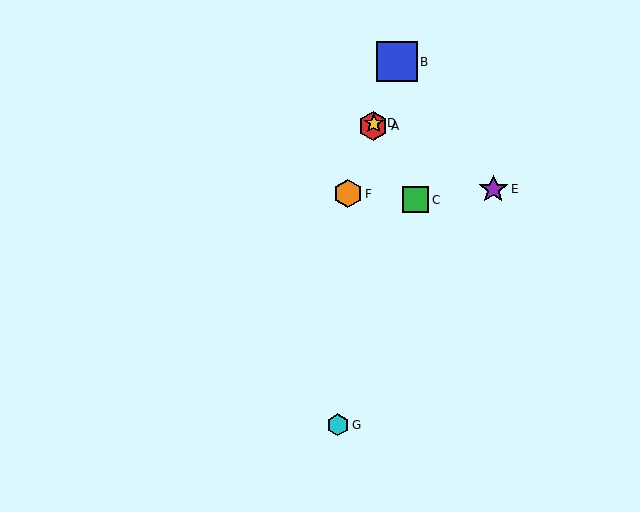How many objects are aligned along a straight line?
4 objects (A, B, D, F) are aligned along a straight line.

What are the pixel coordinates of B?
Object B is at (397, 62).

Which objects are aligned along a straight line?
Objects A, B, D, F are aligned along a straight line.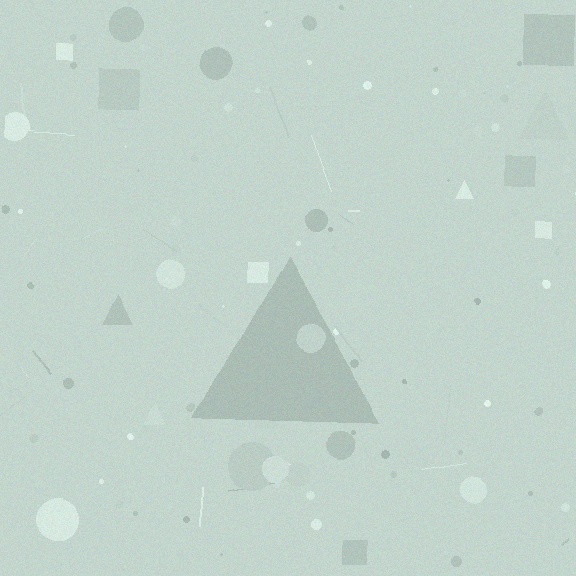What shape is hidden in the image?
A triangle is hidden in the image.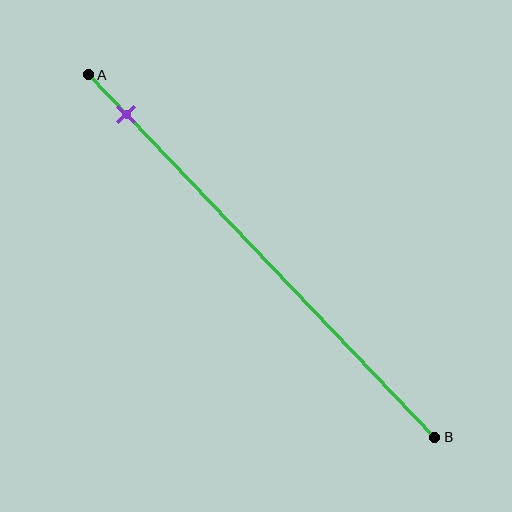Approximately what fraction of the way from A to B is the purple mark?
The purple mark is approximately 10% of the way from A to B.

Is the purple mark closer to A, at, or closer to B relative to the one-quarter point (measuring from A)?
The purple mark is closer to point A than the one-quarter point of segment AB.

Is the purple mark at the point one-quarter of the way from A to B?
No, the mark is at about 10% from A, not at the 25% one-quarter point.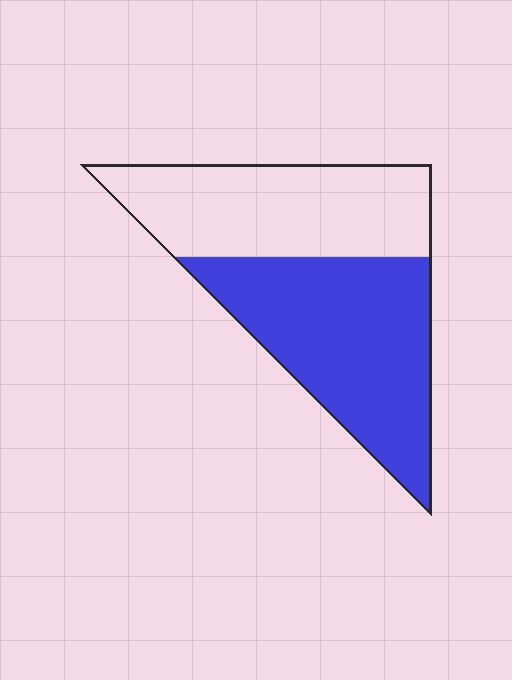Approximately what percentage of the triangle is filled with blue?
Approximately 55%.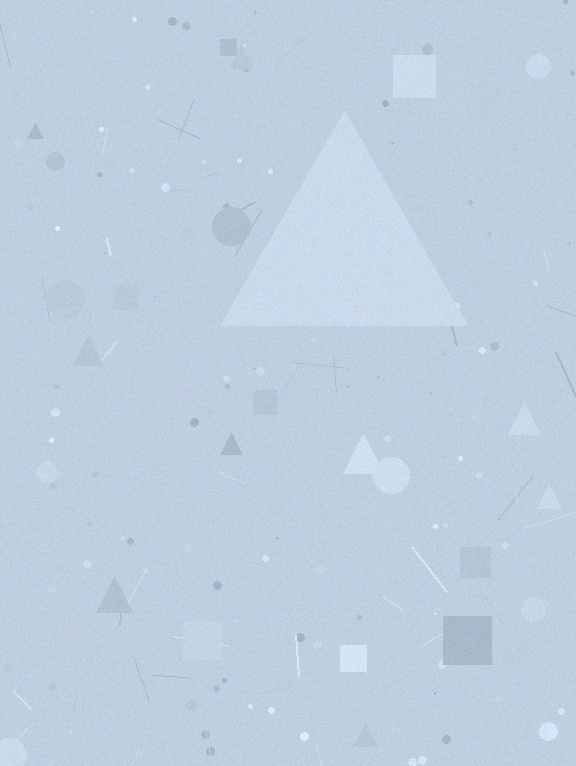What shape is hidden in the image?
A triangle is hidden in the image.